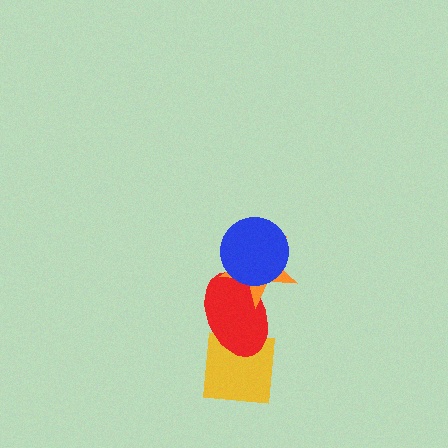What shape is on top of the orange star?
The blue circle is on top of the orange star.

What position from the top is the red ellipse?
The red ellipse is 3rd from the top.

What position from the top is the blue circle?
The blue circle is 1st from the top.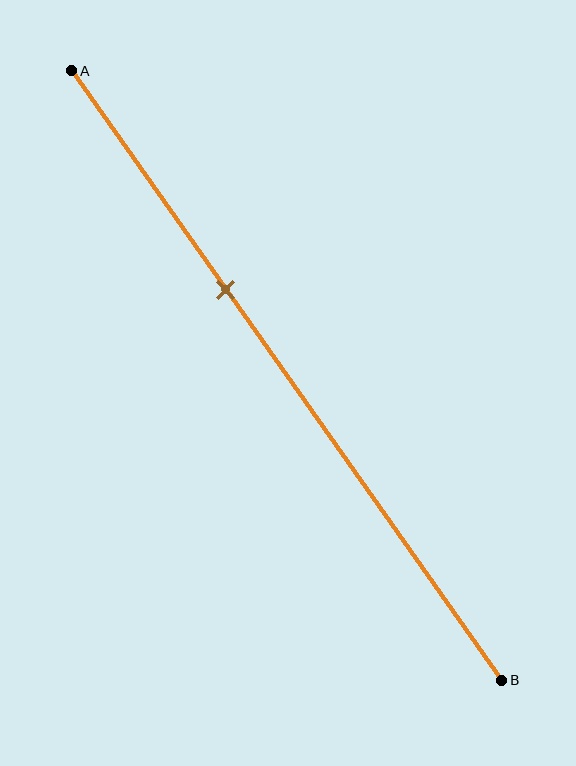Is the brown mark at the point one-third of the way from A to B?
Yes, the mark is approximately at the one-third point.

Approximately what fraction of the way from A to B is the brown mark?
The brown mark is approximately 35% of the way from A to B.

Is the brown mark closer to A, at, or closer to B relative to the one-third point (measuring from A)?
The brown mark is approximately at the one-third point of segment AB.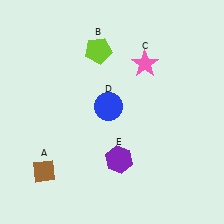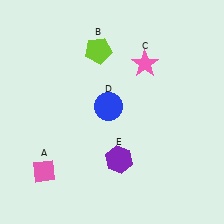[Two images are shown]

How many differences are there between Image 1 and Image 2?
There is 1 difference between the two images.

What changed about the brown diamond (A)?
In Image 1, A is brown. In Image 2, it changed to pink.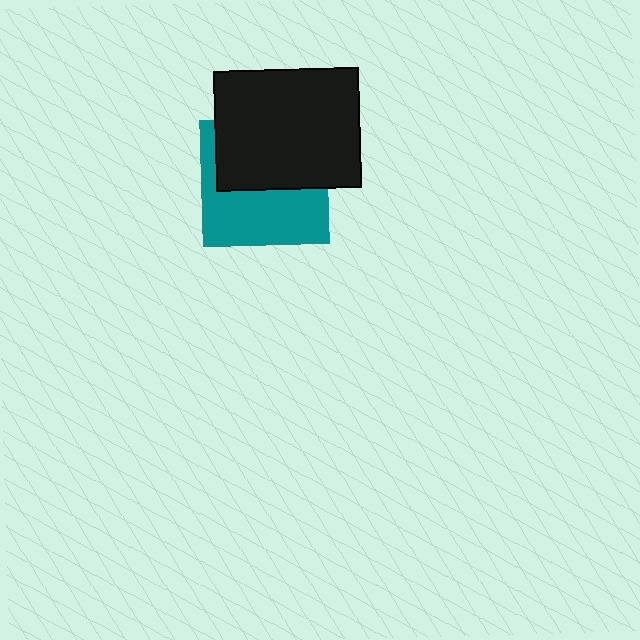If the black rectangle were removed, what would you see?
You would see the complete teal square.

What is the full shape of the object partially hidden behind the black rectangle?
The partially hidden object is a teal square.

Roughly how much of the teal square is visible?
About half of it is visible (roughly 49%).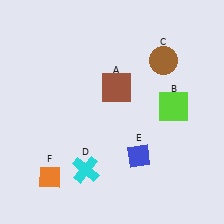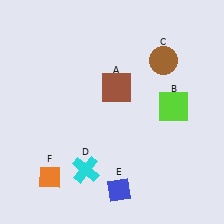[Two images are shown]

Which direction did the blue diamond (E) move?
The blue diamond (E) moved down.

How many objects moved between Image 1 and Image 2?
1 object moved between the two images.